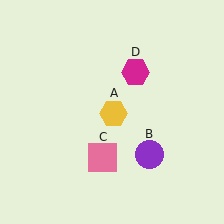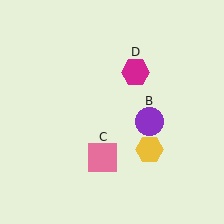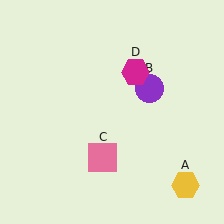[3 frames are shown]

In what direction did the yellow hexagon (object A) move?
The yellow hexagon (object A) moved down and to the right.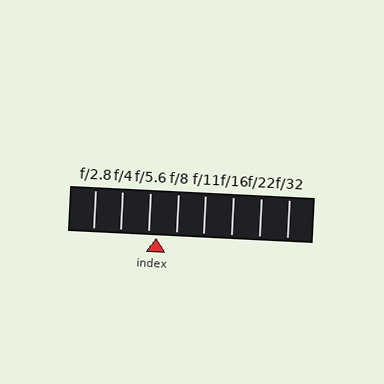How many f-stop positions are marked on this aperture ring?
There are 8 f-stop positions marked.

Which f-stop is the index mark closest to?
The index mark is closest to f/5.6.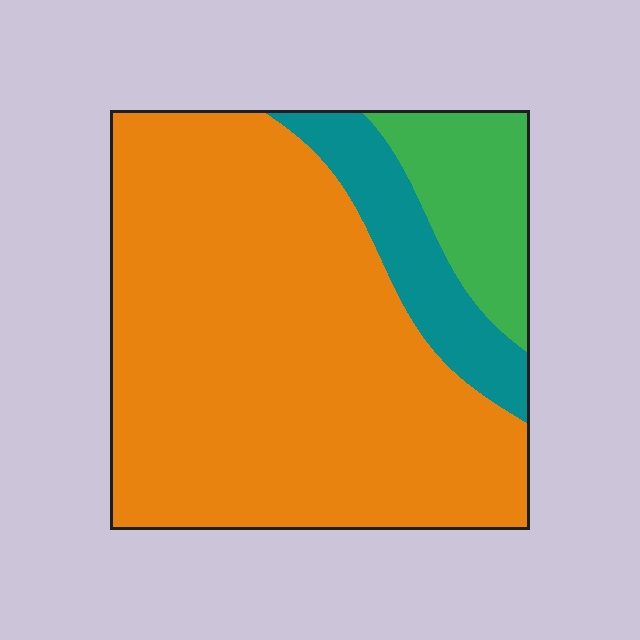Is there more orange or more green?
Orange.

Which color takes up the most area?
Orange, at roughly 75%.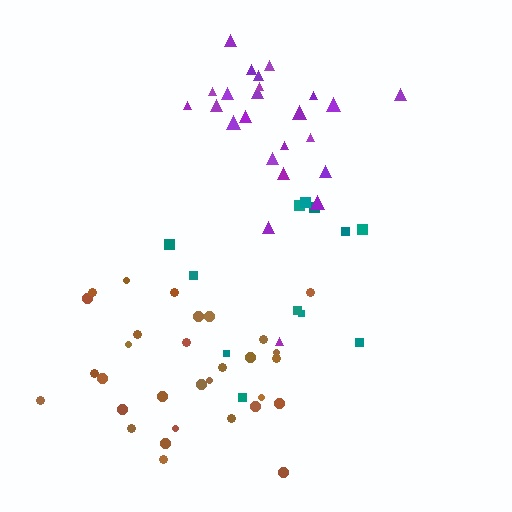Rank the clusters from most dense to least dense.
brown, purple, teal.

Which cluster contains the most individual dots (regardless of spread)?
Brown (31).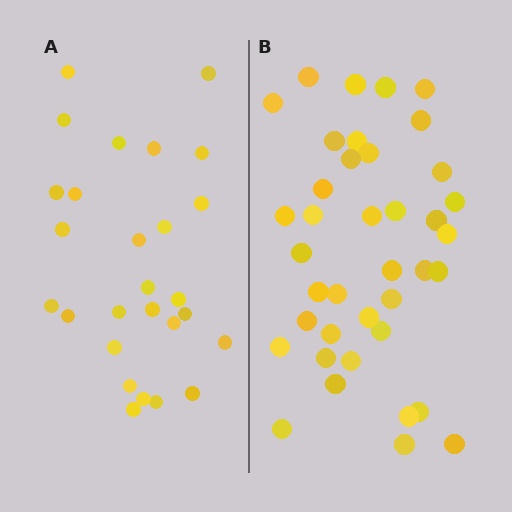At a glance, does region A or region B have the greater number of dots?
Region B (the right region) has more dots.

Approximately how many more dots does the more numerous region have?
Region B has roughly 12 or so more dots than region A.